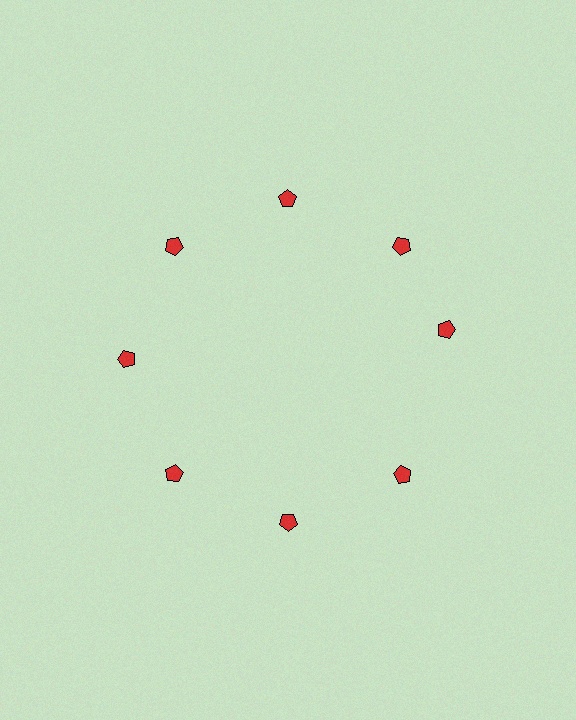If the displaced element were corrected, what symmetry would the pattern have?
It would have 8-fold rotational symmetry — the pattern would map onto itself every 45 degrees.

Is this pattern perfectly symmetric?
No. The 8 red pentagons are arranged in a ring, but one element near the 3 o'clock position is rotated out of alignment along the ring, breaking the 8-fold rotational symmetry.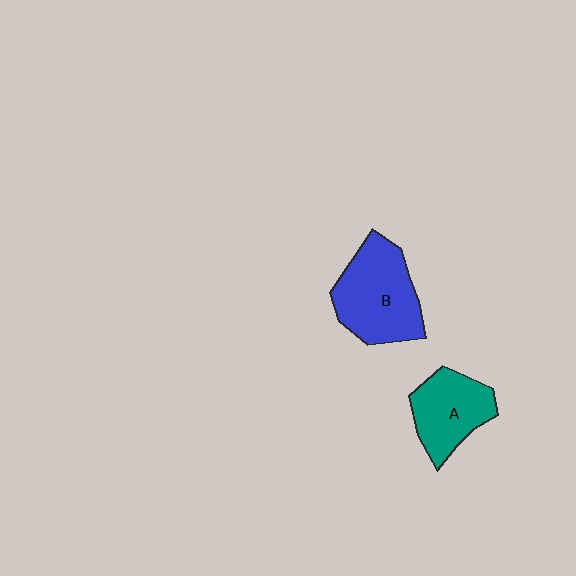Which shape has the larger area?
Shape B (blue).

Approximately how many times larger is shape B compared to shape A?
Approximately 1.3 times.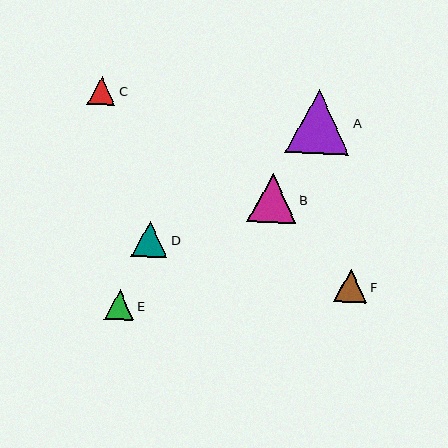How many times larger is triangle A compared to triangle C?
Triangle A is approximately 2.3 times the size of triangle C.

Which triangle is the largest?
Triangle A is the largest with a size of approximately 64 pixels.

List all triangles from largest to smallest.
From largest to smallest: A, B, D, F, E, C.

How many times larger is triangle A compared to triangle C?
Triangle A is approximately 2.3 times the size of triangle C.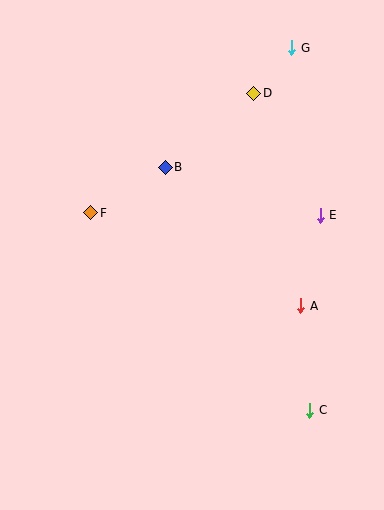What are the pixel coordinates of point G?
Point G is at (292, 48).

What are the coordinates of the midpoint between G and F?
The midpoint between G and F is at (191, 130).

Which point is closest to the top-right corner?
Point G is closest to the top-right corner.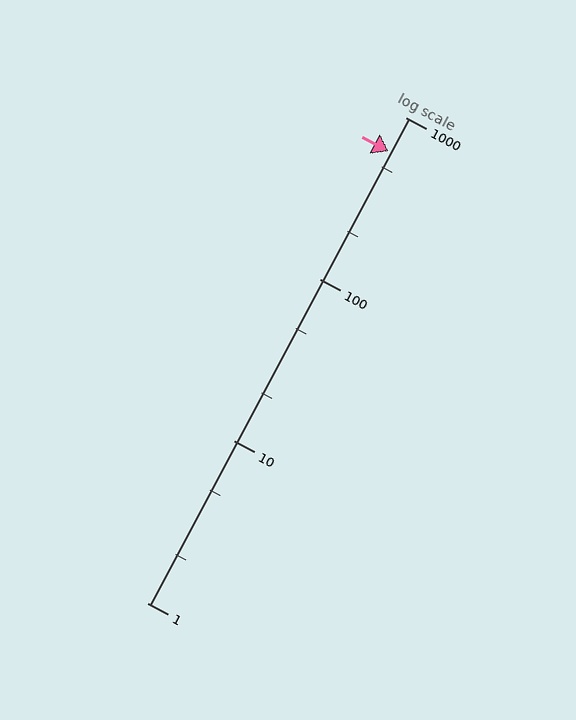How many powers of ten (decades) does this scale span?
The scale spans 3 decades, from 1 to 1000.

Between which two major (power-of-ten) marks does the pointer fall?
The pointer is between 100 and 1000.